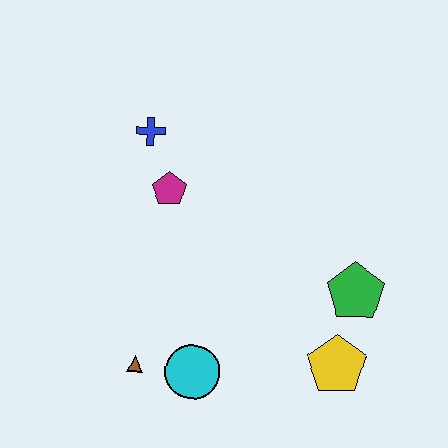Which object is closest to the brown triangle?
The cyan circle is closest to the brown triangle.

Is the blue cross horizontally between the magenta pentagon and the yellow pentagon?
No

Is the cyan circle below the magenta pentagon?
Yes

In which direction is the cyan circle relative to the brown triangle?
The cyan circle is to the right of the brown triangle.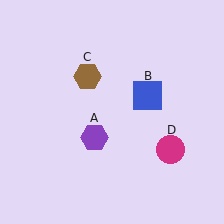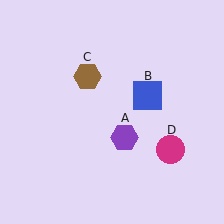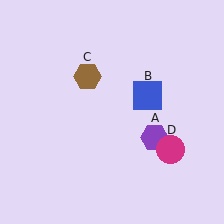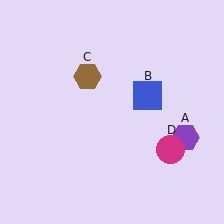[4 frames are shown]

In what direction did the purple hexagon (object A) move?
The purple hexagon (object A) moved right.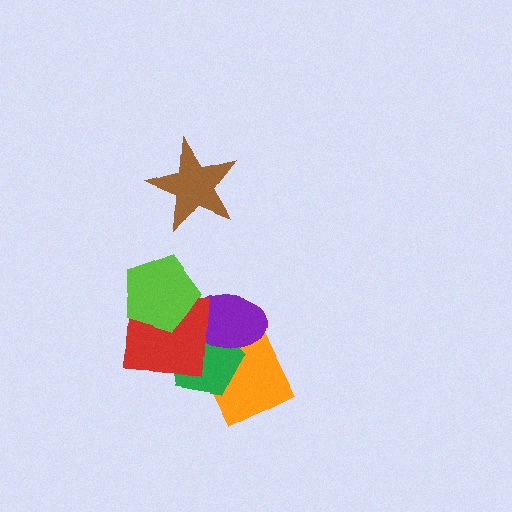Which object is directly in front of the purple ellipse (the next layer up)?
The red square is directly in front of the purple ellipse.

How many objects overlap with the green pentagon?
3 objects overlap with the green pentagon.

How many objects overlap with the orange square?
2 objects overlap with the orange square.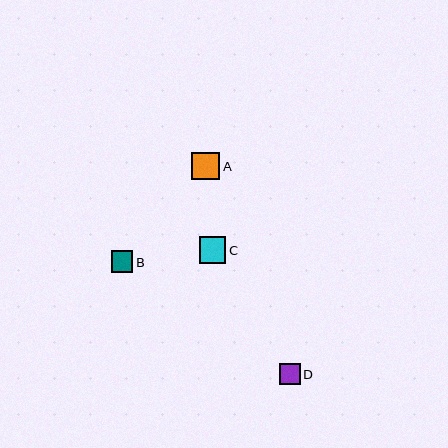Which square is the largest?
Square A is the largest with a size of approximately 28 pixels.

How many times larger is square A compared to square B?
Square A is approximately 1.3 times the size of square B.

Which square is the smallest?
Square D is the smallest with a size of approximately 21 pixels.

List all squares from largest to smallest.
From largest to smallest: A, C, B, D.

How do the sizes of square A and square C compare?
Square A and square C are approximately the same size.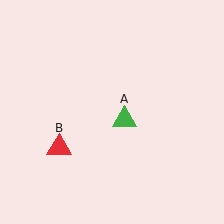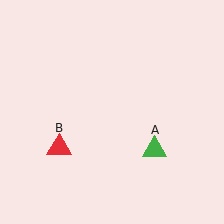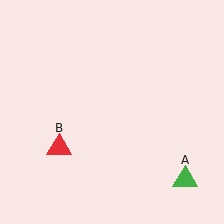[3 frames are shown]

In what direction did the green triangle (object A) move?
The green triangle (object A) moved down and to the right.